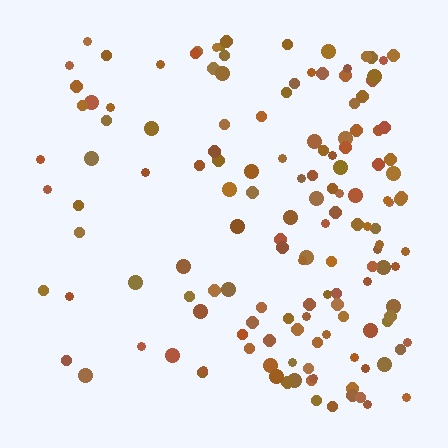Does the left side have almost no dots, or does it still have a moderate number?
Still a moderate number, just noticeably fewer than the right.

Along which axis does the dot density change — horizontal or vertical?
Horizontal.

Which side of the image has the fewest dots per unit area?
The left.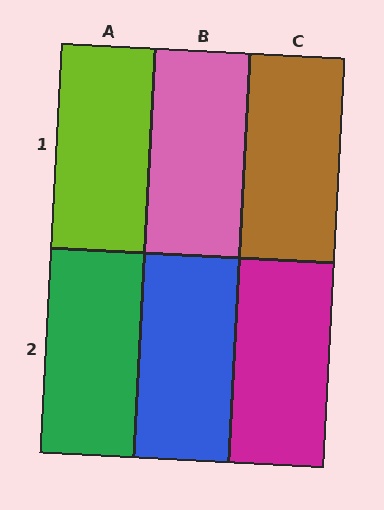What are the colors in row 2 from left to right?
Green, blue, magenta.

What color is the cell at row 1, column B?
Pink.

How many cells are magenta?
1 cell is magenta.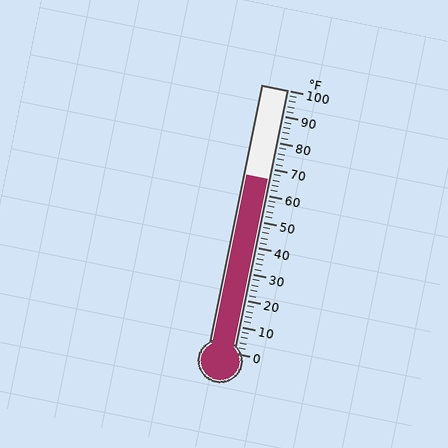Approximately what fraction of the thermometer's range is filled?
The thermometer is filled to approximately 65% of its range.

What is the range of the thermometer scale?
The thermometer scale ranges from 0°F to 100°F.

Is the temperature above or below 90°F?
The temperature is below 90°F.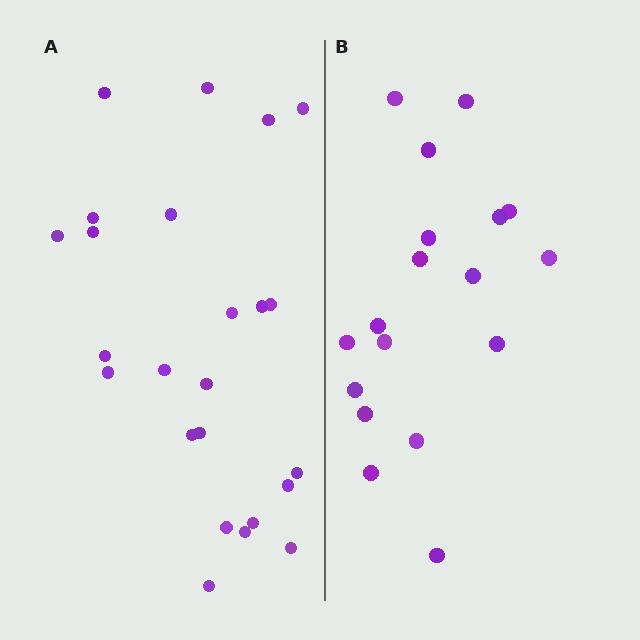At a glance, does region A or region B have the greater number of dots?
Region A (the left region) has more dots.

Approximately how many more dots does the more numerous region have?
Region A has about 6 more dots than region B.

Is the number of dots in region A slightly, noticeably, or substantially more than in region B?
Region A has noticeably more, but not dramatically so. The ratio is roughly 1.3 to 1.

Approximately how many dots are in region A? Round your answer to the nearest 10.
About 20 dots. (The exact count is 24, which rounds to 20.)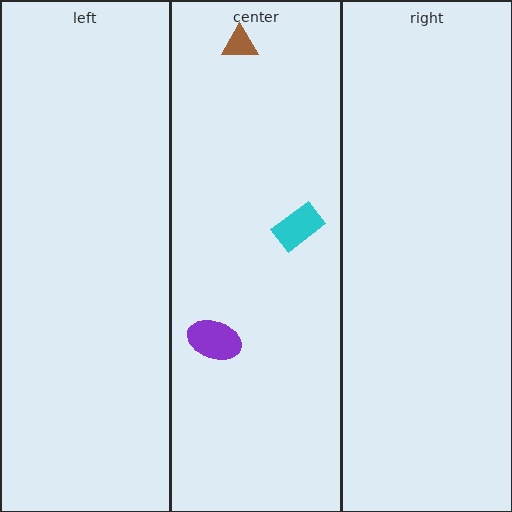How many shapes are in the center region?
3.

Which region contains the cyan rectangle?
The center region.